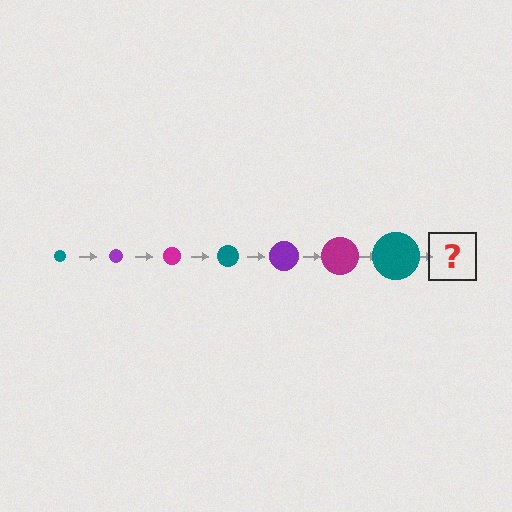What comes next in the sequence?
The next element should be a purple circle, larger than the previous one.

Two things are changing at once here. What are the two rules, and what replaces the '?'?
The two rules are that the circle grows larger each step and the color cycles through teal, purple, and magenta. The '?' should be a purple circle, larger than the previous one.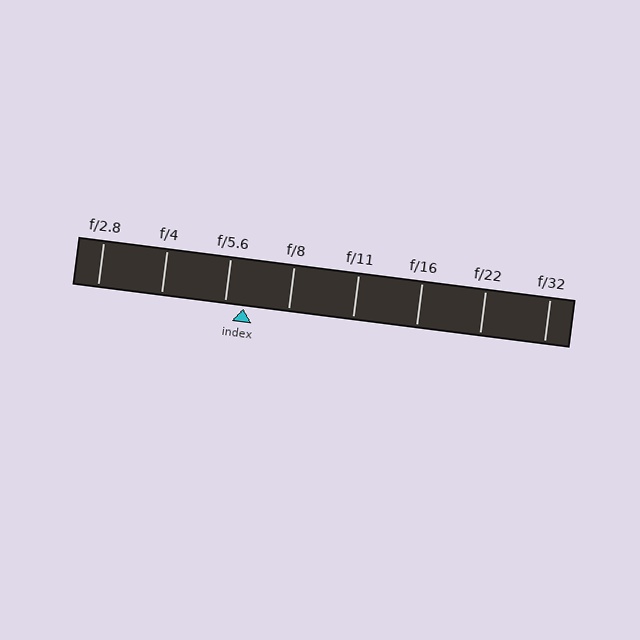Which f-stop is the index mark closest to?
The index mark is closest to f/5.6.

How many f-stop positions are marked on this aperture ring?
There are 8 f-stop positions marked.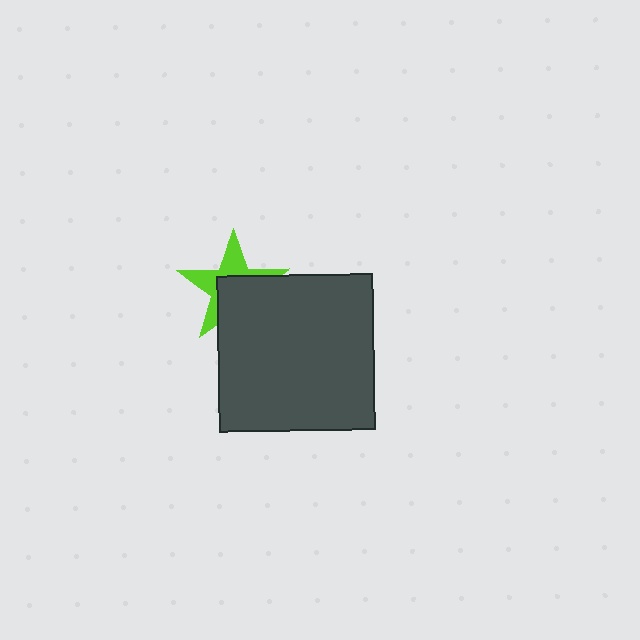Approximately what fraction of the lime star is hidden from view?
Roughly 52% of the lime star is hidden behind the dark gray square.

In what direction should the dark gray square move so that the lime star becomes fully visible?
The dark gray square should move toward the lower-right. That is the shortest direction to clear the overlap and leave the lime star fully visible.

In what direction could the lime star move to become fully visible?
The lime star could move toward the upper-left. That would shift it out from behind the dark gray square entirely.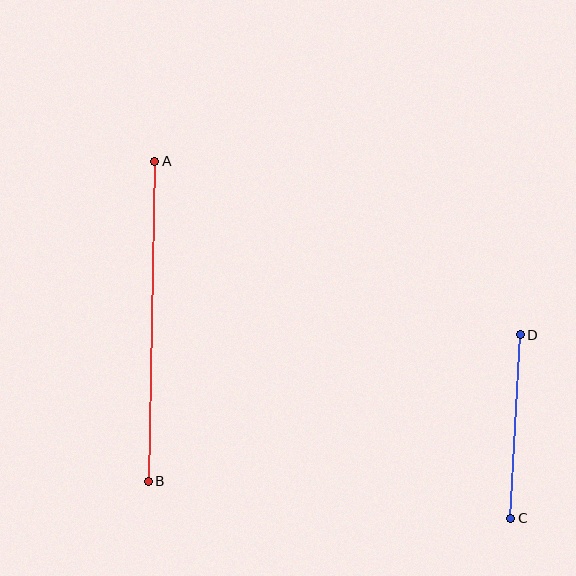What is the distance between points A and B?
The distance is approximately 320 pixels.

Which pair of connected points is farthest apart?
Points A and B are farthest apart.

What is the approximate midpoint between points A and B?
The midpoint is at approximately (152, 321) pixels.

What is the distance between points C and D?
The distance is approximately 184 pixels.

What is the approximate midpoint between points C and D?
The midpoint is at approximately (515, 426) pixels.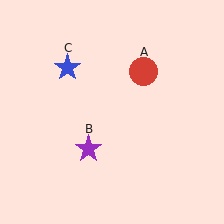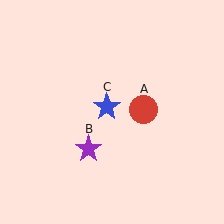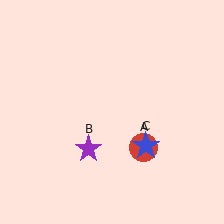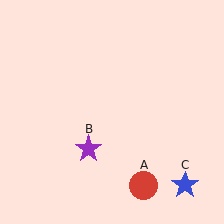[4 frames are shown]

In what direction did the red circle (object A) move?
The red circle (object A) moved down.